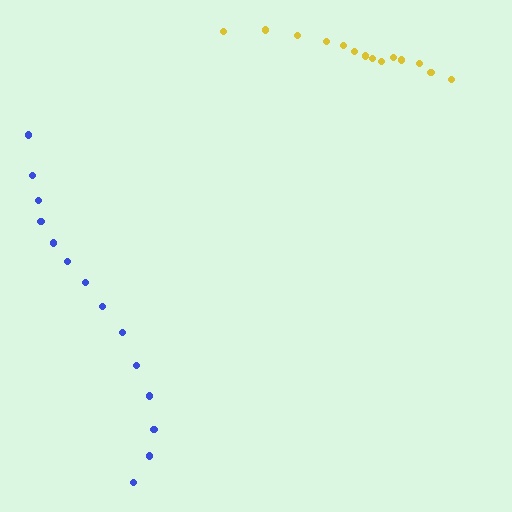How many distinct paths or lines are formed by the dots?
There are 2 distinct paths.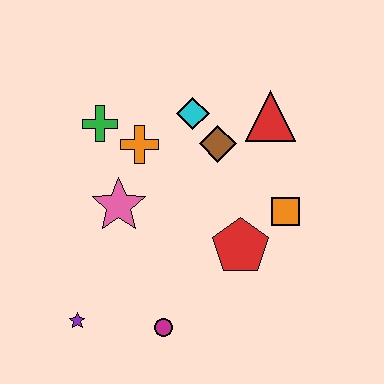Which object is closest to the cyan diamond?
The brown diamond is closest to the cyan diamond.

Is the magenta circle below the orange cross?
Yes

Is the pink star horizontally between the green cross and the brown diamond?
Yes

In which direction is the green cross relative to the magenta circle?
The green cross is above the magenta circle.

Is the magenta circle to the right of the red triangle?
No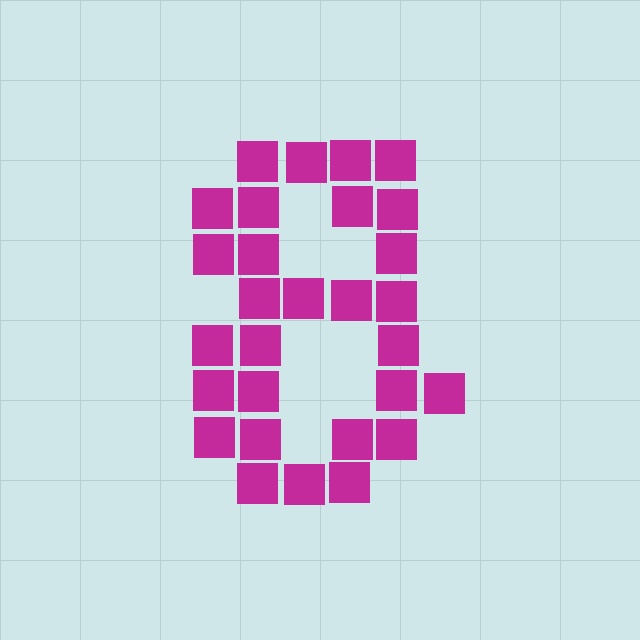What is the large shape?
The large shape is the digit 8.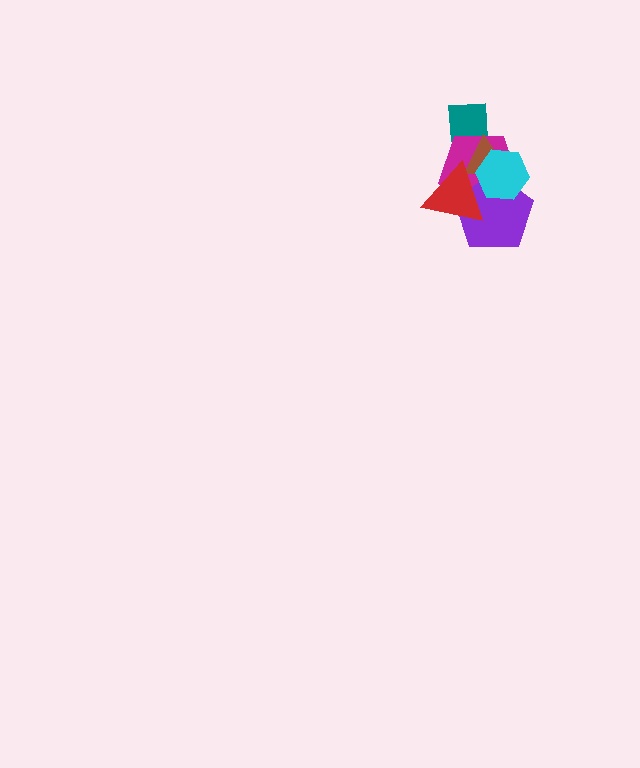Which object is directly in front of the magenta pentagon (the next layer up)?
The brown triangle is directly in front of the magenta pentagon.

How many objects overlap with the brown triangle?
5 objects overlap with the brown triangle.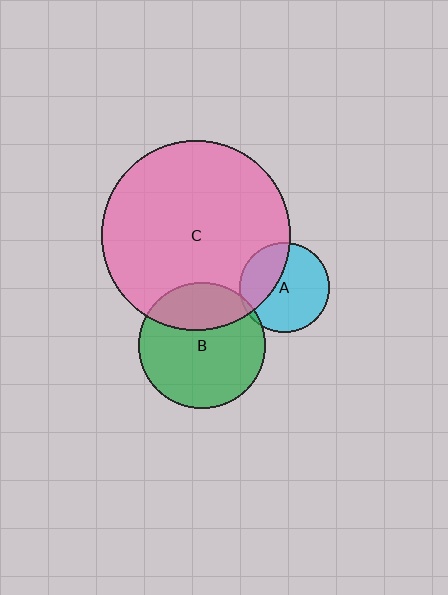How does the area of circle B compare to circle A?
Approximately 2.0 times.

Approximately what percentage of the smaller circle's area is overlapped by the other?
Approximately 35%.